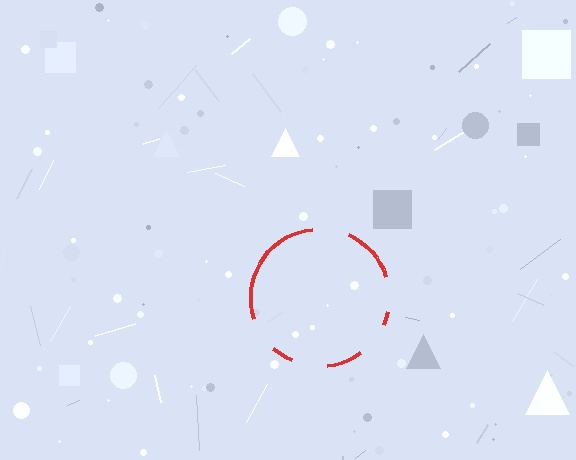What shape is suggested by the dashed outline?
The dashed outline suggests a circle.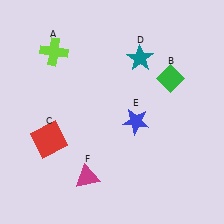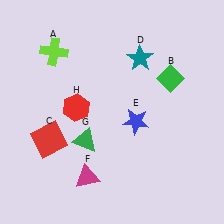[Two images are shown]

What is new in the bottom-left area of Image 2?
A green triangle (G) was added in the bottom-left area of Image 2.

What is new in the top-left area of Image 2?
A red hexagon (H) was added in the top-left area of Image 2.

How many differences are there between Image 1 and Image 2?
There are 2 differences between the two images.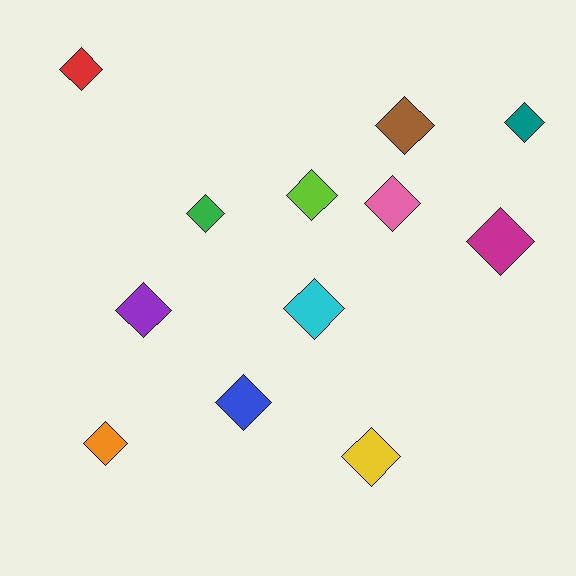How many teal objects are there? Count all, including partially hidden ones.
There is 1 teal object.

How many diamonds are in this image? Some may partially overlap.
There are 12 diamonds.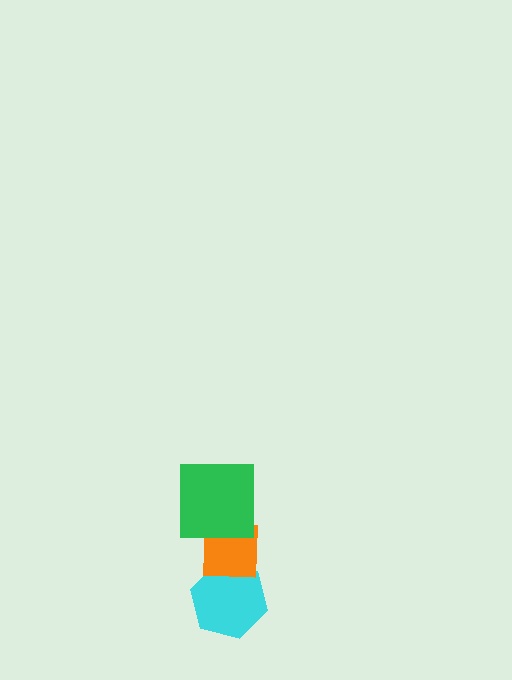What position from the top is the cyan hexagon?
The cyan hexagon is 3rd from the top.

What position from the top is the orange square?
The orange square is 2nd from the top.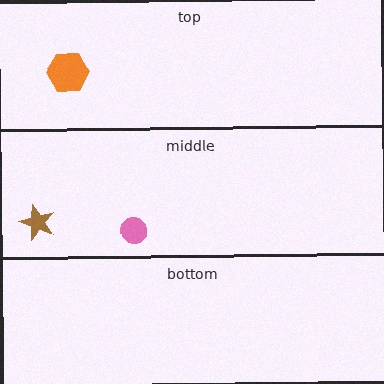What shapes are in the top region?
The orange hexagon.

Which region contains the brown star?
The middle region.